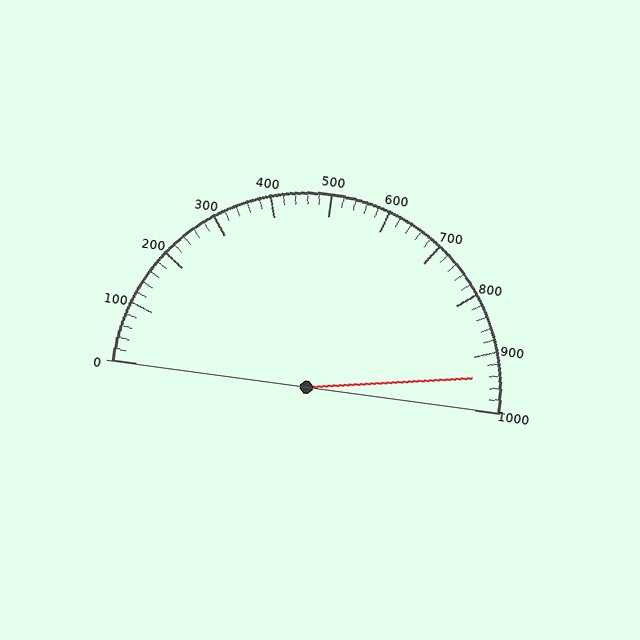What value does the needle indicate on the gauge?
The needle indicates approximately 940.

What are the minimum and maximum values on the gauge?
The gauge ranges from 0 to 1000.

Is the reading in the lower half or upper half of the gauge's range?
The reading is in the upper half of the range (0 to 1000).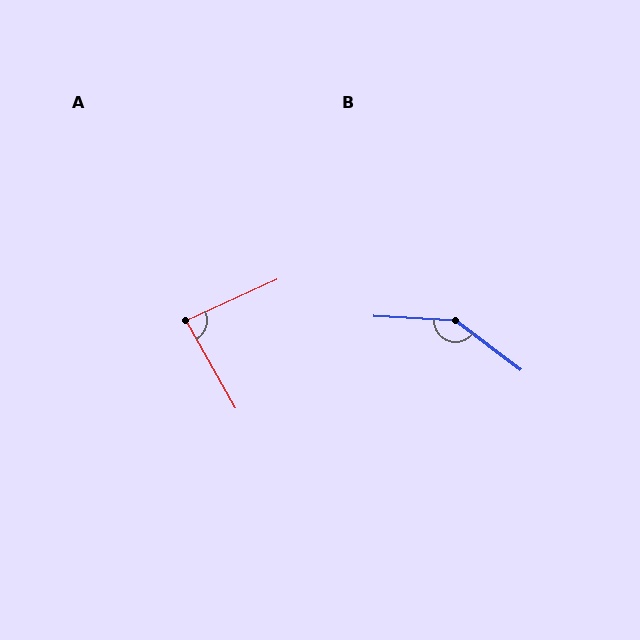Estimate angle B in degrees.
Approximately 146 degrees.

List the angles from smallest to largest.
A (85°), B (146°).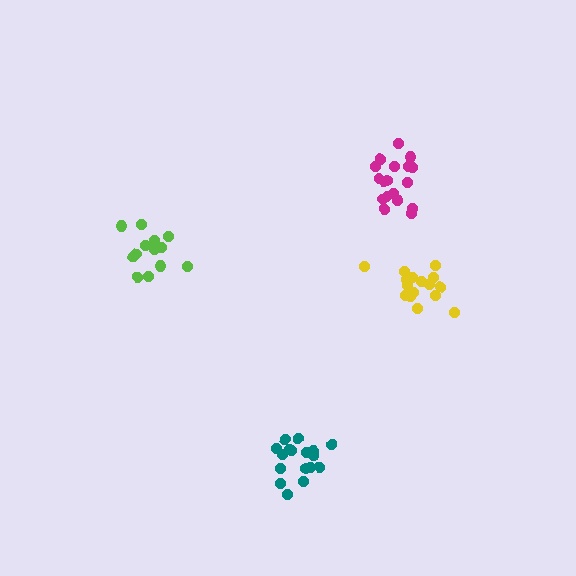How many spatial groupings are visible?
There are 4 spatial groupings.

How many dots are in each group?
Group 1: 13 dots, Group 2: 17 dots, Group 3: 16 dots, Group 4: 18 dots (64 total).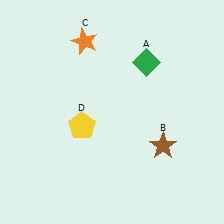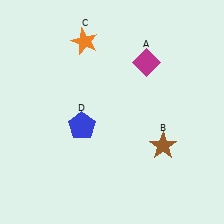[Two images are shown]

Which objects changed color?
A changed from green to magenta. D changed from yellow to blue.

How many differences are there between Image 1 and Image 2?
There are 2 differences between the two images.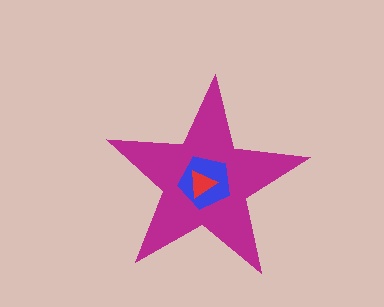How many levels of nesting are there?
3.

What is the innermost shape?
The red triangle.